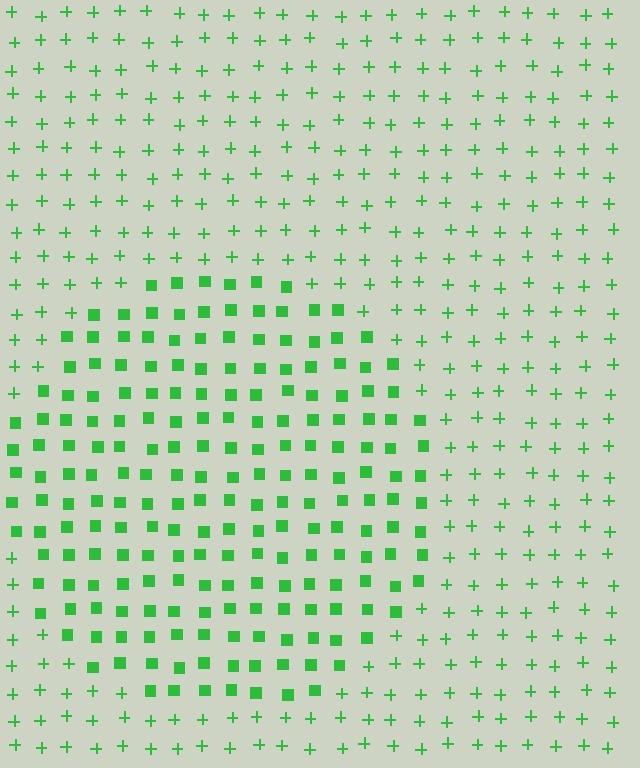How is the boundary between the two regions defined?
The boundary is defined by a change in element shape: squares inside vs. plus signs outside. All elements share the same color and spacing.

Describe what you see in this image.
The image is filled with small green elements arranged in a uniform grid. A circle-shaped region contains squares, while the surrounding area contains plus signs. The boundary is defined purely by the change in element shape.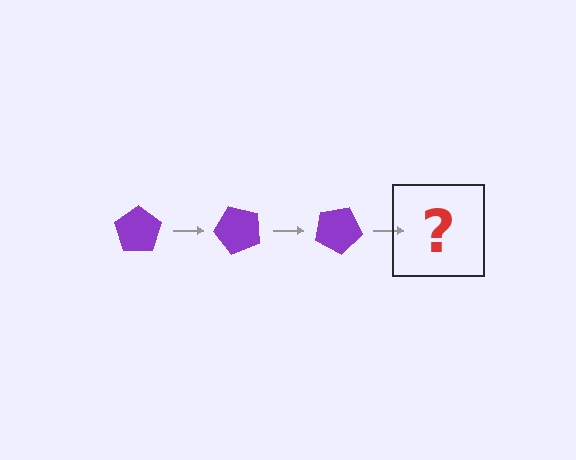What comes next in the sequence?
The next element should be a purple pentagon rotated 150 degrees.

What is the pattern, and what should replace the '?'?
The pattern is that the pentagon rotates 50 degrees each step. The '?' should be a purple pentagon rotated 150 degrees.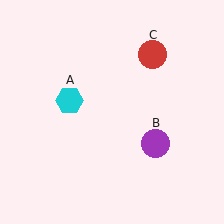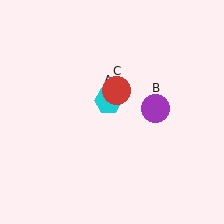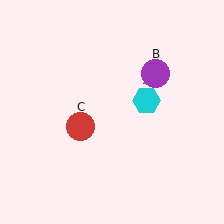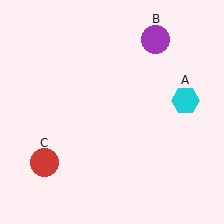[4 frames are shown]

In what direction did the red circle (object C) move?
The red circle (object C) moved down and to the left.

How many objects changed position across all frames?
3 objects changed position: cyan hexagon (object A), purple circle (object B), red circle (object C).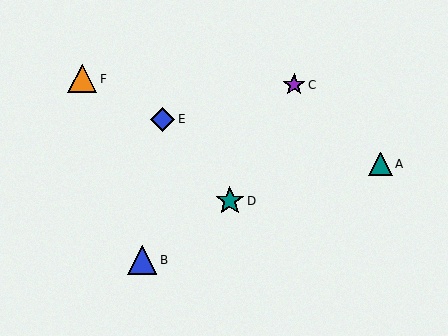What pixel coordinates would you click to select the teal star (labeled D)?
Click at (230, 201) to select the teal star D.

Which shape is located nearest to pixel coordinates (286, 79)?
The purple star (labeled C) at (294, 85) is nearest to that location.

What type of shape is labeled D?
Shape D is a teal star.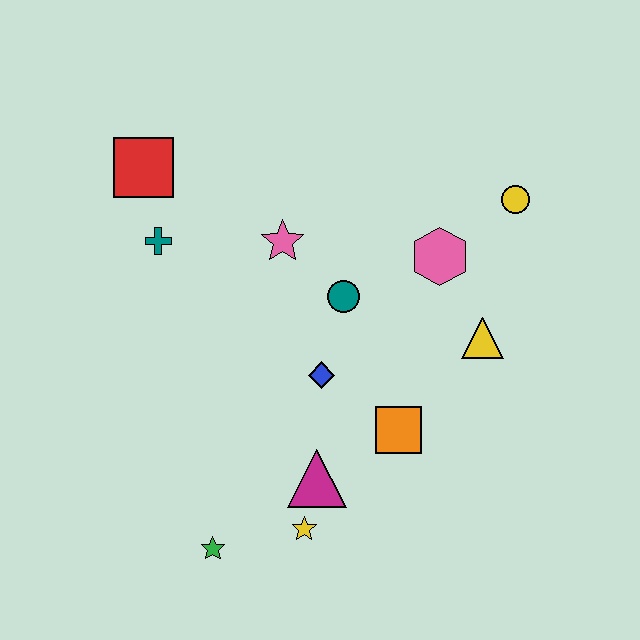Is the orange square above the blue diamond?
No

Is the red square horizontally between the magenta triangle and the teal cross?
No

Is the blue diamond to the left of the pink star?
No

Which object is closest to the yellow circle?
The pink hexagon is closest to the yellow circle.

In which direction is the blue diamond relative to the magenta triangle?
The blue diamond is above the magenta triangle.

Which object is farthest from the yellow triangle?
The red square is farthest from the yellow triangle.